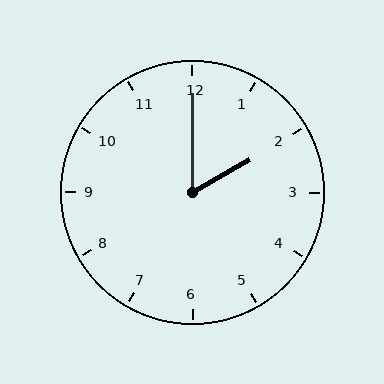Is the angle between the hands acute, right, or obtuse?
It is acute.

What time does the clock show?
2:00.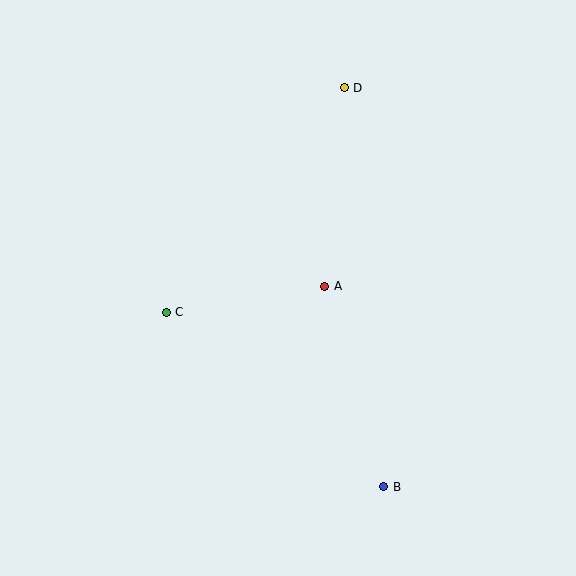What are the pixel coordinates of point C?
Point C is at (166, 312).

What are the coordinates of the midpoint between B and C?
The midpoint between B and C is at (275, 399).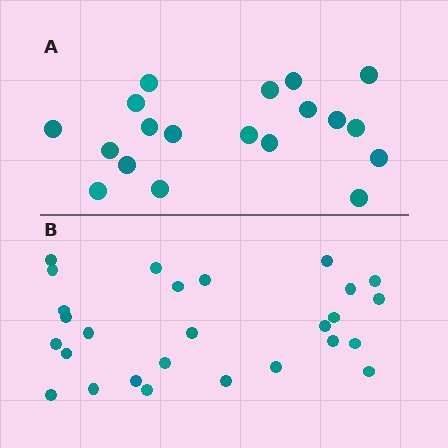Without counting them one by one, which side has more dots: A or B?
Region B (the bottom region) has more dots.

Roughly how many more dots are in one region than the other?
Region B has roughly 8 or so more dots than region A.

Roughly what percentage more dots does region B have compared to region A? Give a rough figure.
About 40% more.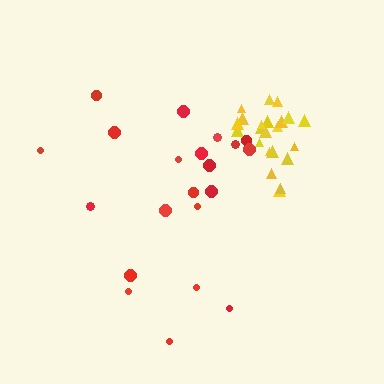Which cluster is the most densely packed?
Yellow.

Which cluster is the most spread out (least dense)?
Red.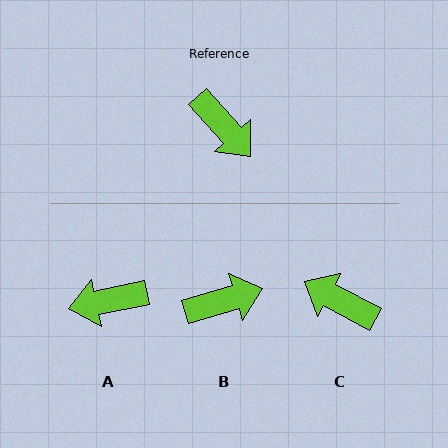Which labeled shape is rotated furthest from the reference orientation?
C, about 160 degrees away.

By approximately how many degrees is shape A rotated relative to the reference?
Approximately 120 degrees clockwise.